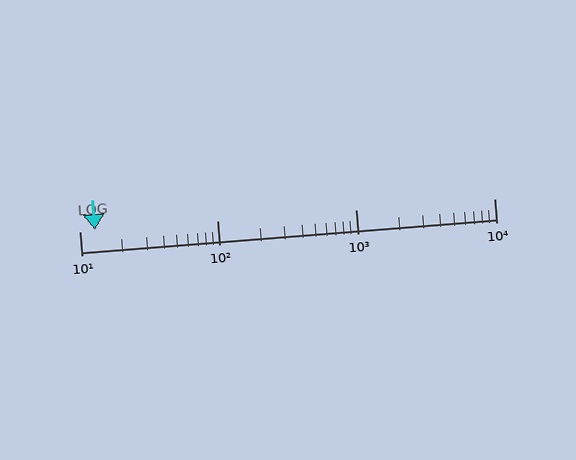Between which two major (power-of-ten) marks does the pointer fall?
The pointer is between 10 and 100.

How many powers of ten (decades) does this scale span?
The scale spans 3 decades, from 10 to 10000.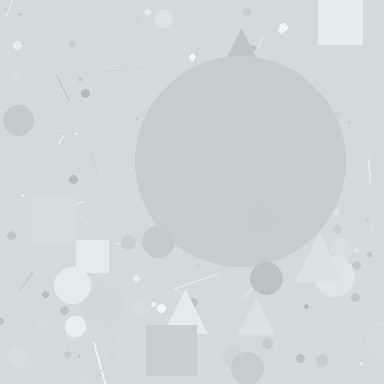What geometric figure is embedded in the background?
A circle is embedded in the background.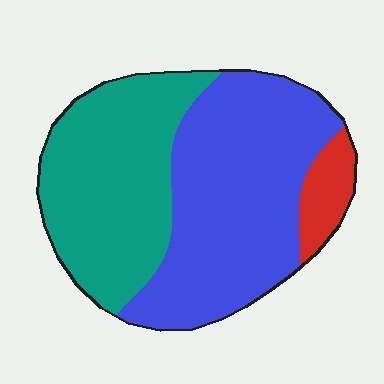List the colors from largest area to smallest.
From largest to smallest: blue, teal, red.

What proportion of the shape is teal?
Teal takes up about two fifths (2/5) of the shape.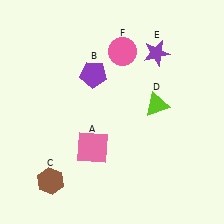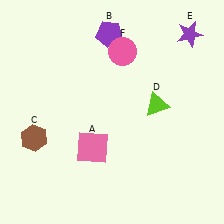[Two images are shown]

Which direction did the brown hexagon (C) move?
The brown hexagon (C) moved up.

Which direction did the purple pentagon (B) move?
The purple pentagon (B) moved up.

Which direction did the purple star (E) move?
The purple star (E) moved right.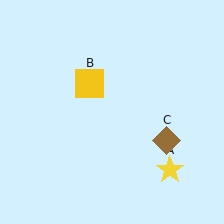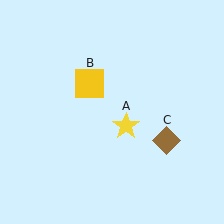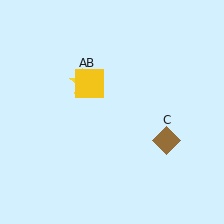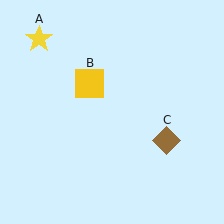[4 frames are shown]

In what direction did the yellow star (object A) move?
The yellow star (object A) moved up and to the left.